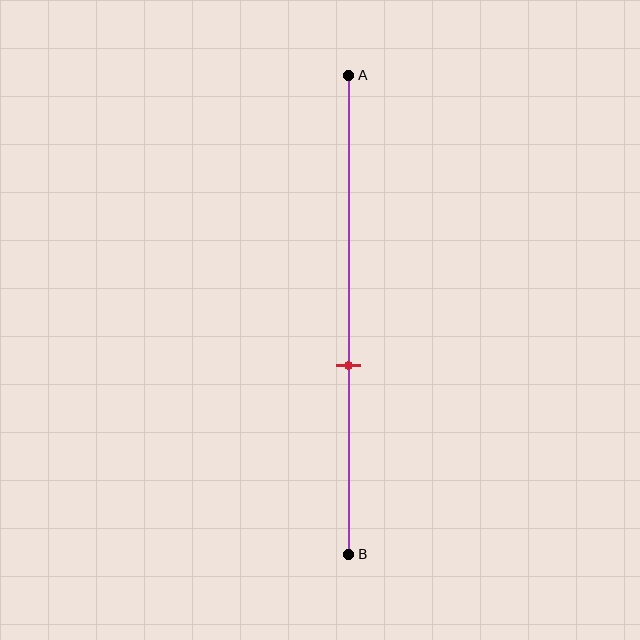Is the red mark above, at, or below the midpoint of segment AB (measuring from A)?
The red mark is below the midpoint of segment AB.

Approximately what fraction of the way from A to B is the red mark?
The red mark is approximately 60% of the way from A to B.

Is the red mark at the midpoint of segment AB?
No, the mark is at about 60% from A, not at the 50% midpoint.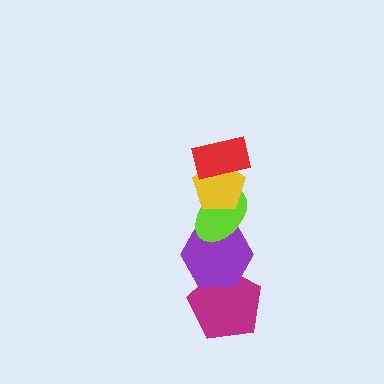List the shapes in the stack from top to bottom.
From top to bottom: the red rectangle, the yellow pentagon, the lime ellipse, the purple hexagon, the magenta pentagon.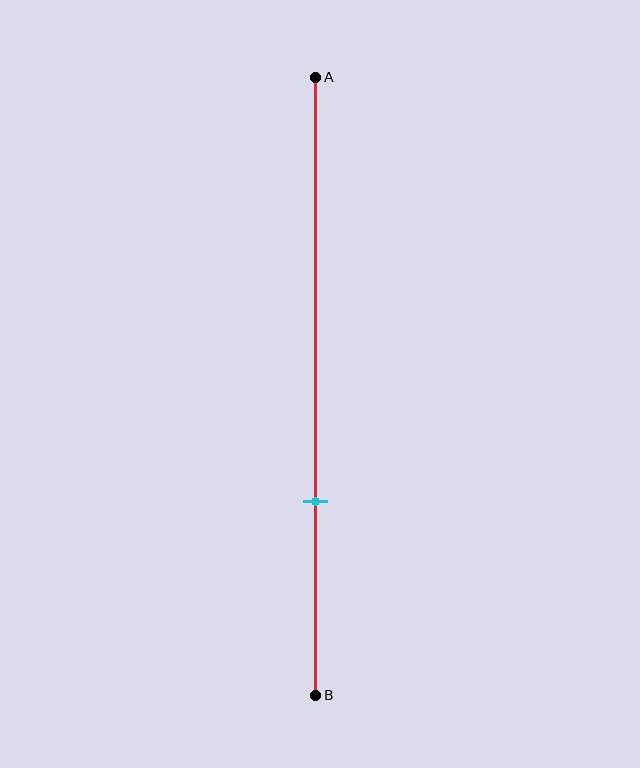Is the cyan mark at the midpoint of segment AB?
No, the mark is at about 70% from A, not at the 50% midpoint.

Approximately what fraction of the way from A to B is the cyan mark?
The cyan mark is approximately 70% of the way from A to B.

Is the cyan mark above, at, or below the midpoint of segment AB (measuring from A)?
The cyan mark is below the midpoint of segment AB.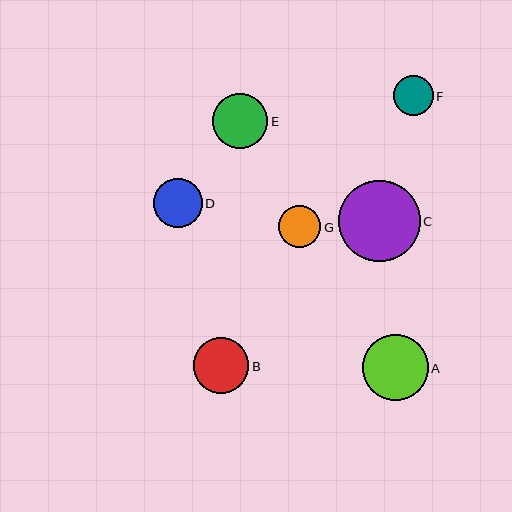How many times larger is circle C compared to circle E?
Circle C is approximately 1.5 times the size of circle E.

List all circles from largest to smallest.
From largest to smallest: C, A, B, E, D, G, F.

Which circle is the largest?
Circle C is the largest with a size of approximately 81 pixels.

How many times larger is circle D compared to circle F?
Circle D is approximately 1.2 times the size of circle F.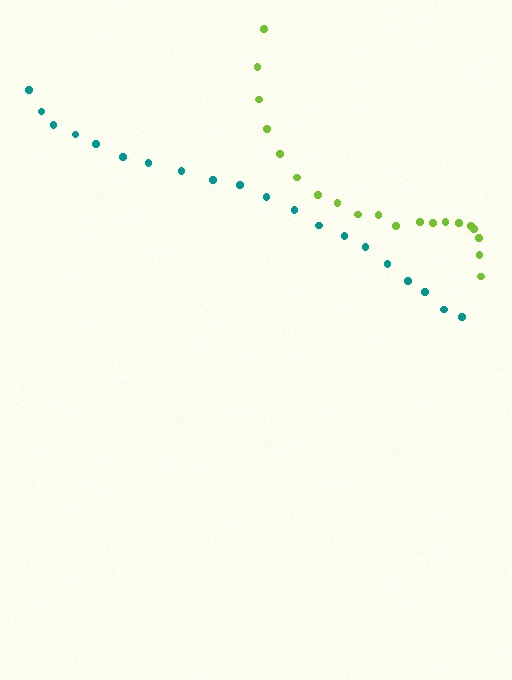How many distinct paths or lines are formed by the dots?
There are 2 distinct paths.